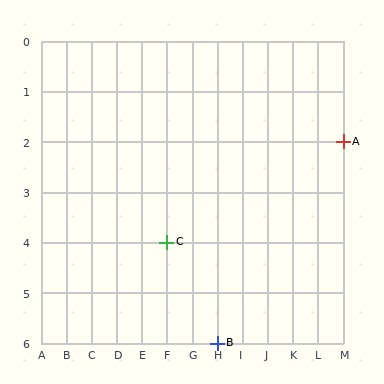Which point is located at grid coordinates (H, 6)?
Point B is at (H, 6).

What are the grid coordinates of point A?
Point A is at grid coordinates (M, 2).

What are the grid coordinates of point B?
Point B is at grid coordinates (H, 6).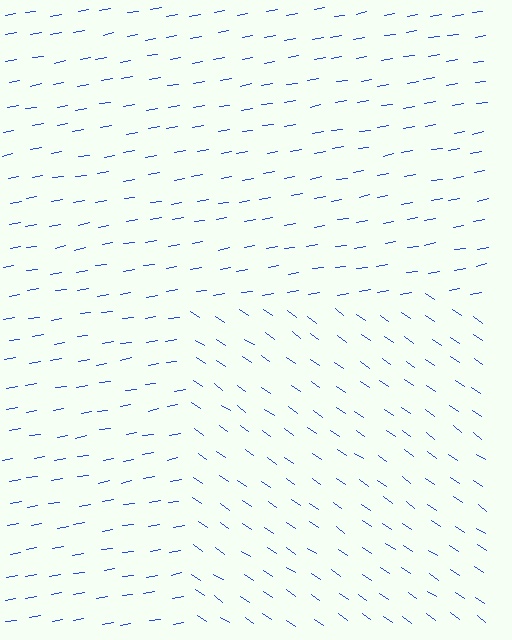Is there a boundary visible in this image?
Yes, there is a texture boundary formed by a change in line orientation.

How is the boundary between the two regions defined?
The boundary is defined purely by a change in line orientation (approximately 45 degrees difference). All lines are the same color and thickness.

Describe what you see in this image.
The image is filled with small blue line segments. A rectangle region in the image has lines oriented differently from the surrounding lines, creating a visible texture boundary.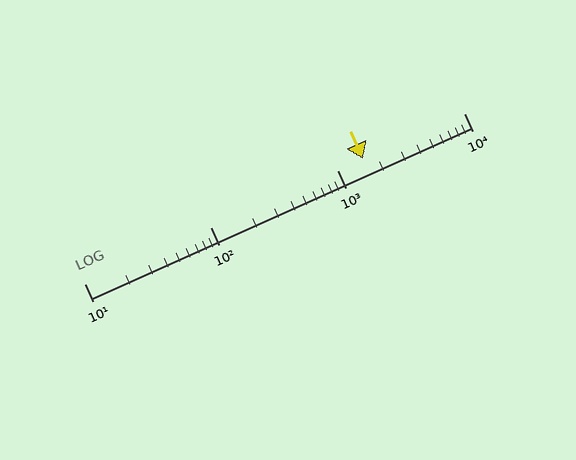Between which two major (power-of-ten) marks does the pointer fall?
The pointer is between 1000 and 10000.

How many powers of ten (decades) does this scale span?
The scale spans 3 decades, from 10 to 10000.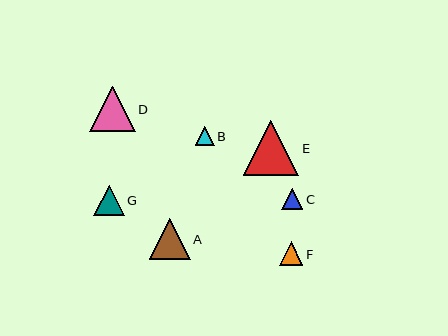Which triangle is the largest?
Triangle E is the largest with a size of approximately 55 pixels.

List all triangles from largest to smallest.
From largest to smallest: E, D, A, G, F, C, B.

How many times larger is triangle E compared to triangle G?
Triangle E is approximately 1.8 times the size of triangle G.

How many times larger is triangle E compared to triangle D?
Triangle E is approximately 1.2 times the size of triangle D.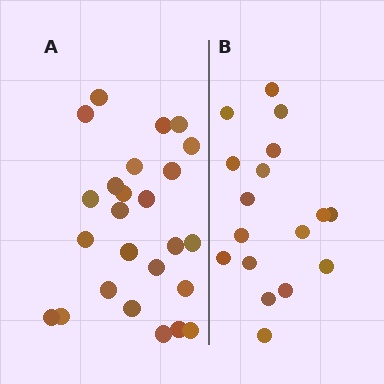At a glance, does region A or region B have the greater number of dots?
Region A (the left region) has more dots.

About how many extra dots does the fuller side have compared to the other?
Region A has roughly 8 or so more dots than region B.